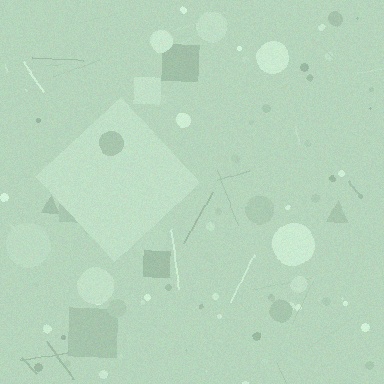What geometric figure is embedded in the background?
A diamond is embedded in the background.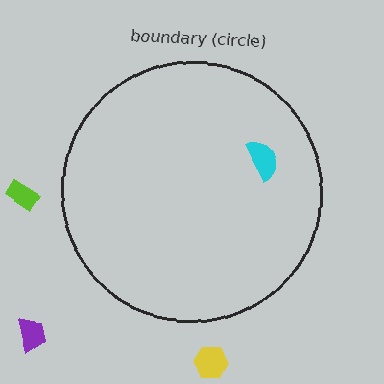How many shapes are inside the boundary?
1 inside, 3 outside.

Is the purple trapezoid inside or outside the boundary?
Outside.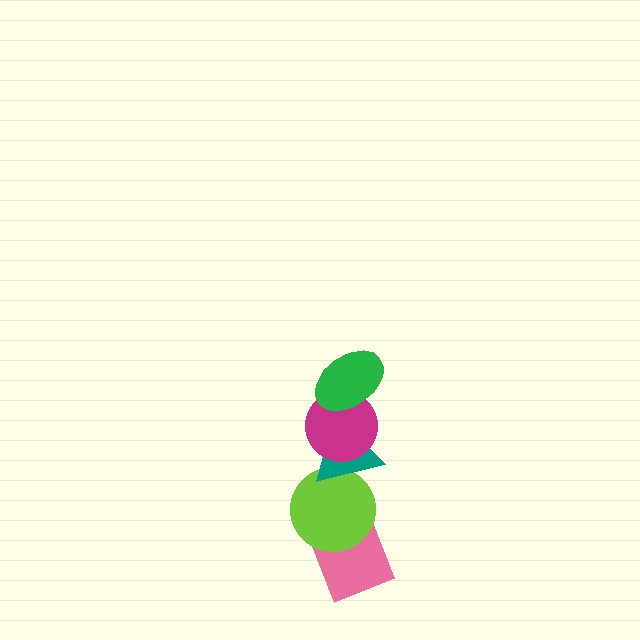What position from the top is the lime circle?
The lime circle is 4th from the top.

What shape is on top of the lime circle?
The teal triangle is on top of the lime circle.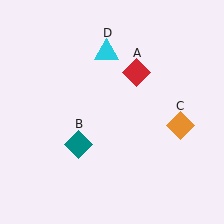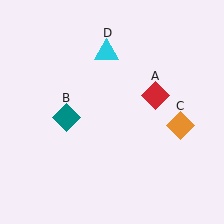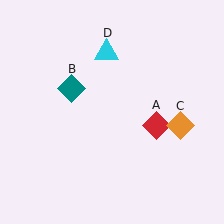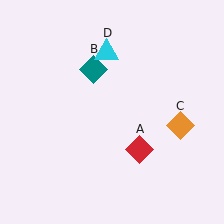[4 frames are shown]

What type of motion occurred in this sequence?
The red diamond (object A), teal diamond (object B) rotated clockwise around the center of the scene.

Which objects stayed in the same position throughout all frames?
Orange diamond (object C) and cyan triangle (object D) remained stationary.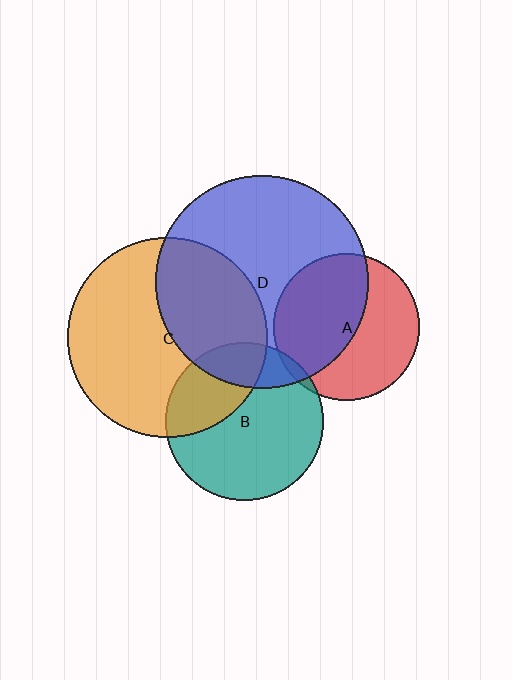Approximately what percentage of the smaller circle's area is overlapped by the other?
Approximately 50%.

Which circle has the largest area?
Circle D (blue).